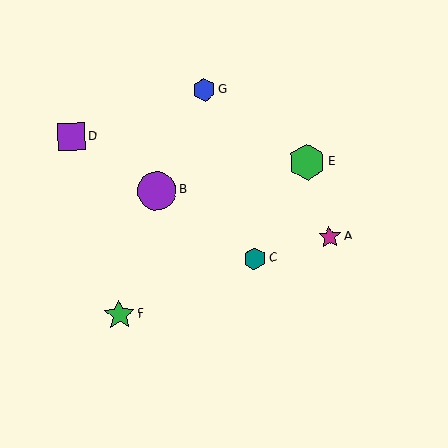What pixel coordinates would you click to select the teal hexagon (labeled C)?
Click at (255, 259) to select the teal hexagon C.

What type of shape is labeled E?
Shape E is a green hexagon.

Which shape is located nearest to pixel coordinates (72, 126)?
The purple square (labeled D) at (72, 137) is nearest to that location.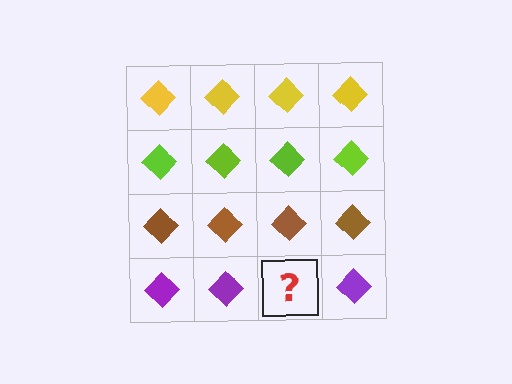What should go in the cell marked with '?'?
The missing cell should contain a purple diamond.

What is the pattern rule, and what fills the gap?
The rule is that each row has a consistent color. The gap should be filled with a purple diamond.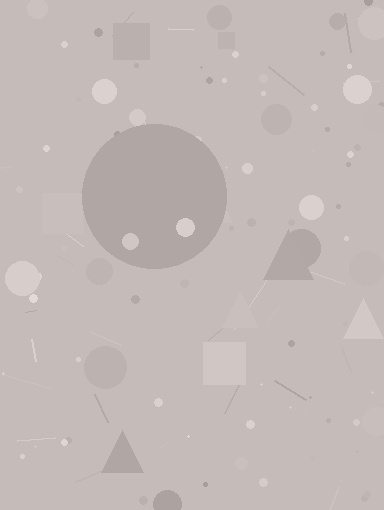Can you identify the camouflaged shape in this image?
The camouflaged shape is a circle.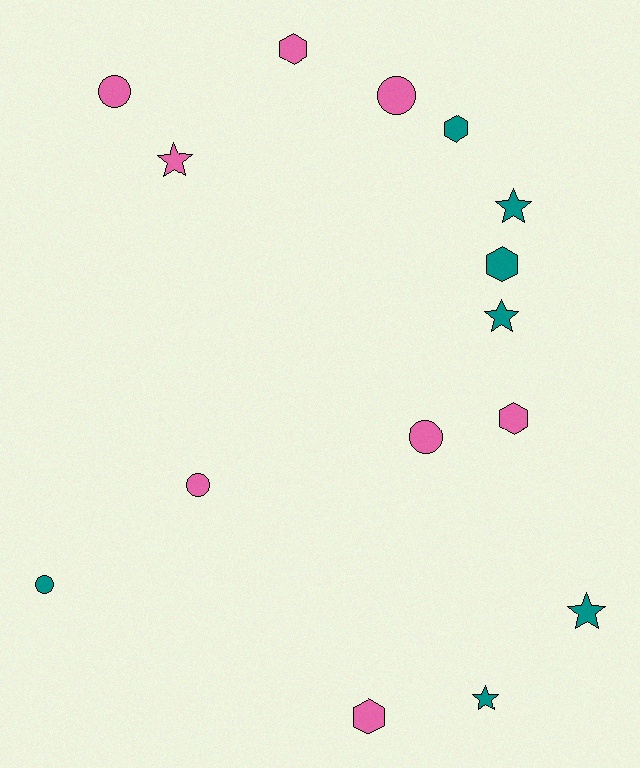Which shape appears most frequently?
Hexagon, with 5 objects.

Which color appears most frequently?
Pink, with 8 objects.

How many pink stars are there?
There is 1 pink star.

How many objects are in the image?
There are 15 objects.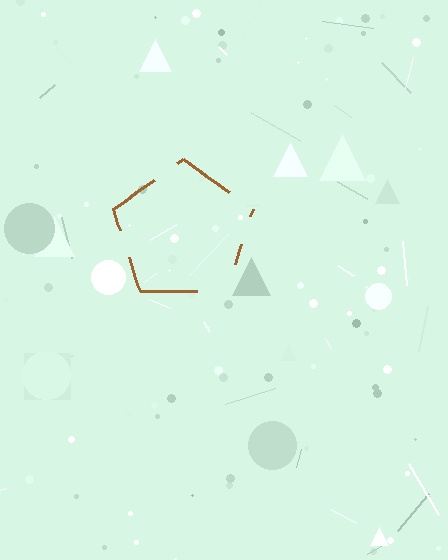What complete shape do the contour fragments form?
The contour fragments form a pentagon.